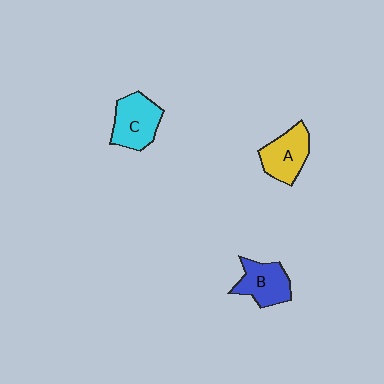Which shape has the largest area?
Shape C (cyan).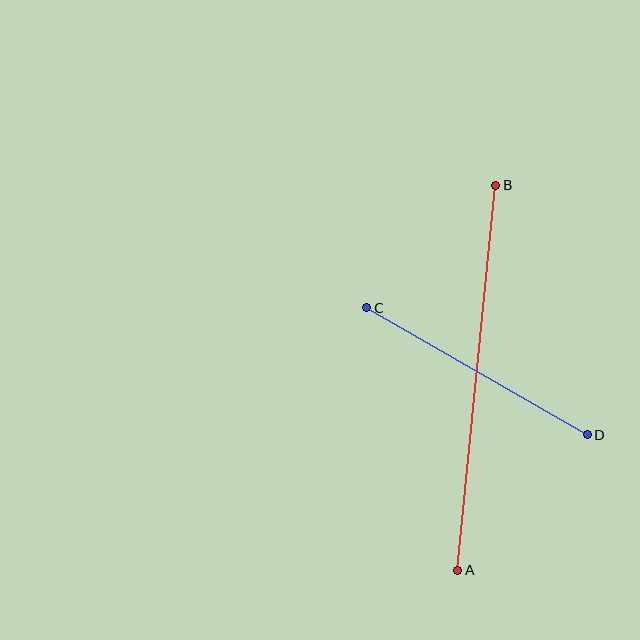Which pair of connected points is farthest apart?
Points A and B are farthest apart.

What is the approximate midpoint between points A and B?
The midpoint is at approximately (477, 378) pixels.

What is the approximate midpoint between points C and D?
The midpoint is at approximately (477, 371) pixels.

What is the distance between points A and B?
The distance is approximately 387 pixels.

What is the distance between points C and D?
The distance is approximately 255 pixels.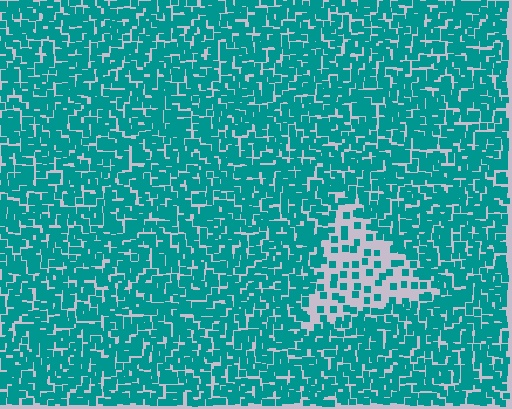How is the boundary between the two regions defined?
The boundary is defined by a change in element density (approximately 2.9x ratio). All elements are the same color, size, and shape.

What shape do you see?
I see a triangle.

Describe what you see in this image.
The image contains small teal elements arranged at two different densities. A triangle-shaped region is visible where the elements are less densely packed than the surrounding area.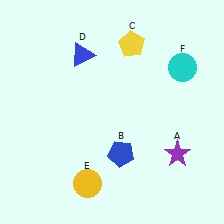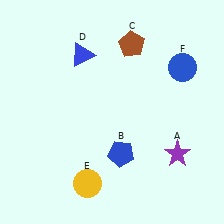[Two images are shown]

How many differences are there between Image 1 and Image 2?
There are 2 differences between the two images.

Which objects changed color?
C changed from yellow to brown. F changed from cyan to blue.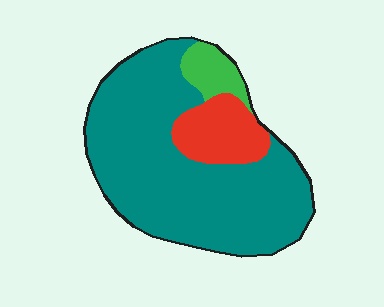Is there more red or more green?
Red.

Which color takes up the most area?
Teal, at roughly 80%.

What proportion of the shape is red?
Red takes up less than a sixth of the shape.